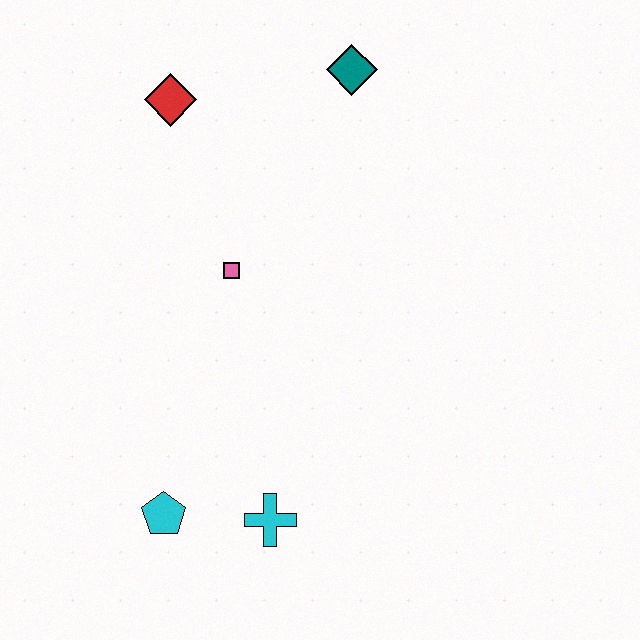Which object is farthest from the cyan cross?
The teal diamond is farthest from the cyan cross.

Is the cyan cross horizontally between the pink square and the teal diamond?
Yes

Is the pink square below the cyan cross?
No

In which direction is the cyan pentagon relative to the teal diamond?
The cyan pentagon is below the teal diamond.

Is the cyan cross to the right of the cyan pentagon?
Yes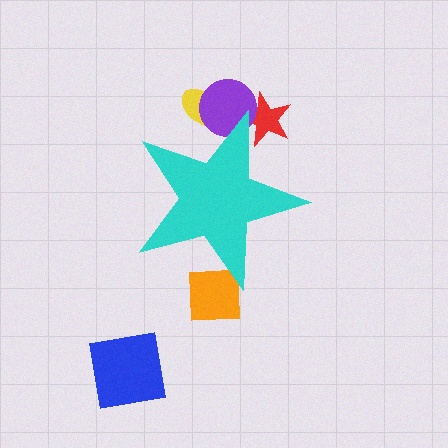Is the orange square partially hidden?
Yes, the orange square is partially hidden behind the cyan star.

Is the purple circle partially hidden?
Yes, the purple circle is partially hidden behind the cyan star.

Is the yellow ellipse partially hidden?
Yes, the yellow ellipse is partially hidden behind the cyan star.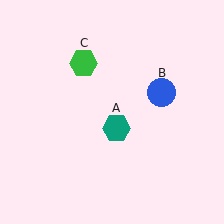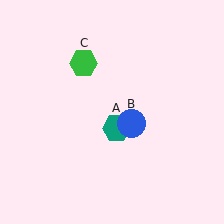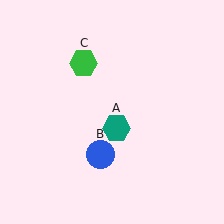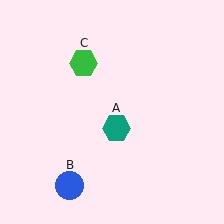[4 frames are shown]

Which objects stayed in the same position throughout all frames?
Teal hexagon (object A) and green hexagon (object C) remained stationary.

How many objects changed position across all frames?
1 object changed position: blue circle (object B).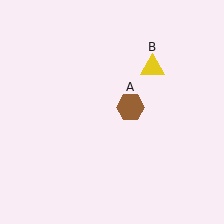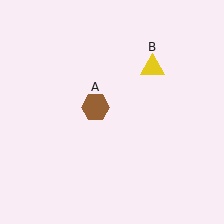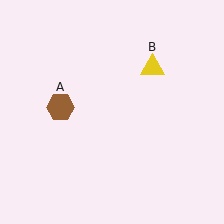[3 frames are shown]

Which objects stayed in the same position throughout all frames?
Yellow triangle (object B) remained stationary.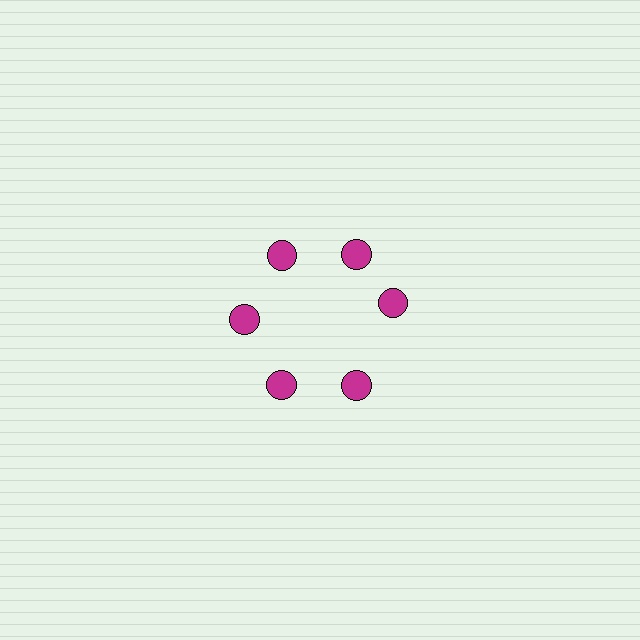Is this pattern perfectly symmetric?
No. The 6 magenta circles are arranged in a ring, but one element near the 3 o'clock position is rotated out of alignment along the ring, breaking the 6-fold rotational symmetry.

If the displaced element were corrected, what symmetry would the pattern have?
It would have 6-fold rotational symmetry — the pattern would map onto itself every 60 degrees.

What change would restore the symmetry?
The symmetry would be restored by rotating it back into even spacing with its neighbors so that all 6 circles sit at equal angles and equal distance from the center.